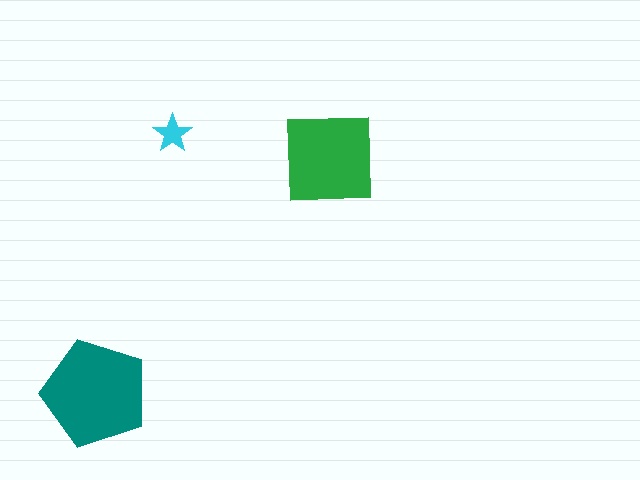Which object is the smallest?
The cyan star.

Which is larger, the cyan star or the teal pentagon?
The teal pentagon.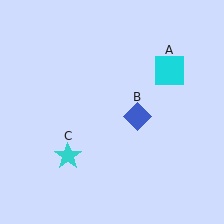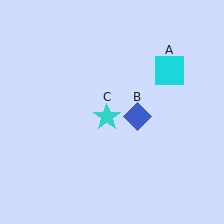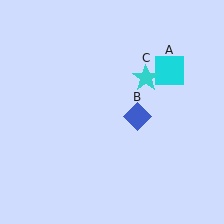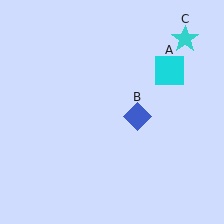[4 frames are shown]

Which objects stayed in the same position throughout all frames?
Cyan square (object A) and blue diamond (object B) remained stationary.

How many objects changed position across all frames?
1 object changed position: cyan star (object C).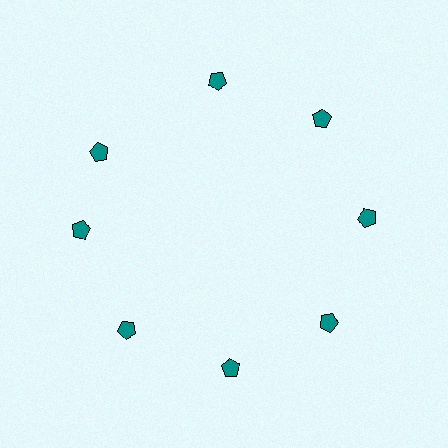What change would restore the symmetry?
The symmetry would be restored by rotating it back into even spacing with its neighbors so that all 8 pentagons sit at equal angles and equal distance from the center.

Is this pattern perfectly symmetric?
No. The 8 teal pentagons are arranged in a ring, but one element near the 10 o'clock position is rotated out of alignment along the ring, breaking the 8-fold rotational symmetry.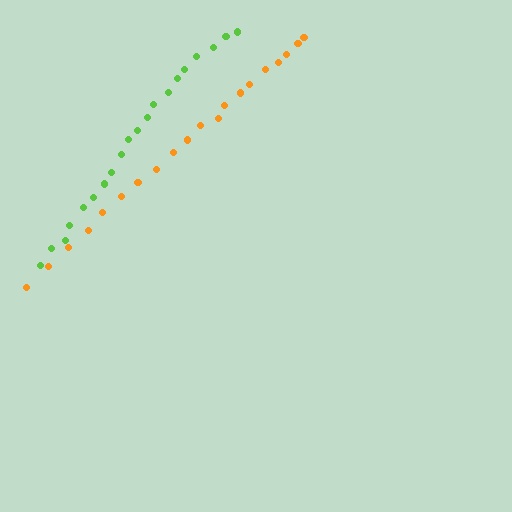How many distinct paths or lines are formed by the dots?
There are 2 distinct paths.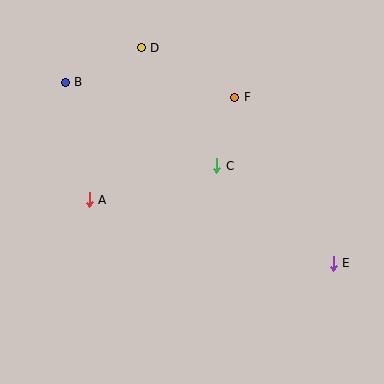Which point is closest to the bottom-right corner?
Point E is closest to the bottom-right corner.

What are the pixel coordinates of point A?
Point A is at (89, 200).